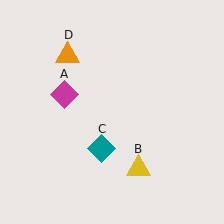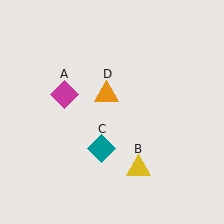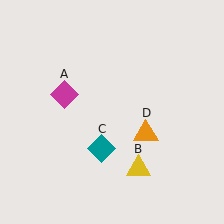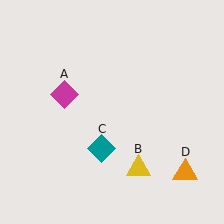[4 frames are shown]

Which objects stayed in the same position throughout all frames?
Magenta diamond (object A) and yellow triangle (object B) and teal diamond (object C) remained stationary.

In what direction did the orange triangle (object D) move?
The orange triangle (object D) moved down and to the right.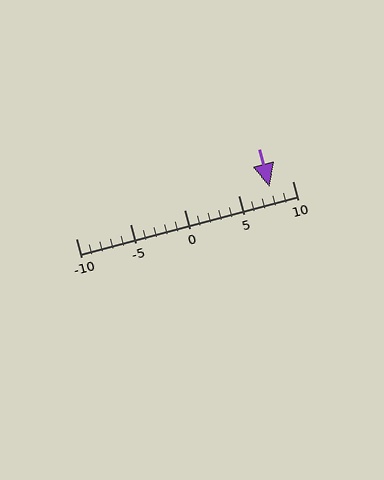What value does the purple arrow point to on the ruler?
The purple arrow points to approximately 8.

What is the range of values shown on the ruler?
The ruler shows values from -10 to 10.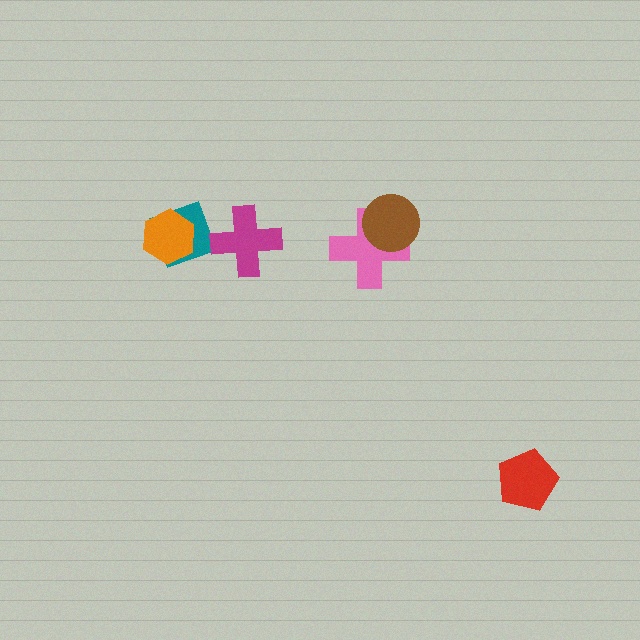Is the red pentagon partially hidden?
No, no other shape covers it.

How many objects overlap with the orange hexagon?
1 object overlaps with the orange hexagon.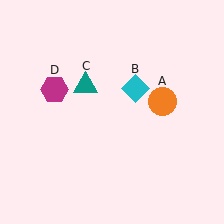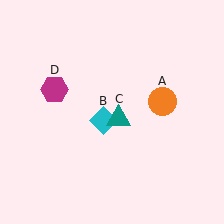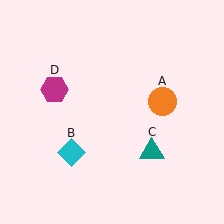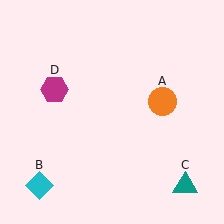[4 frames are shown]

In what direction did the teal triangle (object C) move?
The teal triangle (object C) moved down and to the right.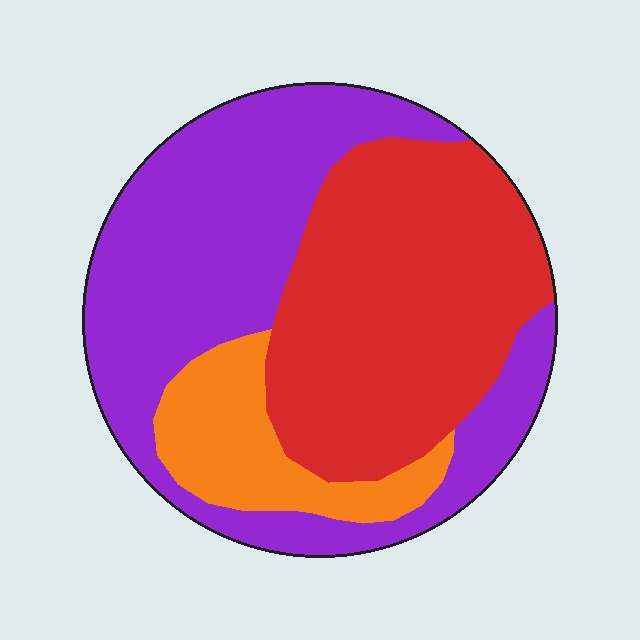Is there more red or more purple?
Purple.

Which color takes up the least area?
Orange, at roughly 15%.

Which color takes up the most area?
Purple, at roughly 45%.